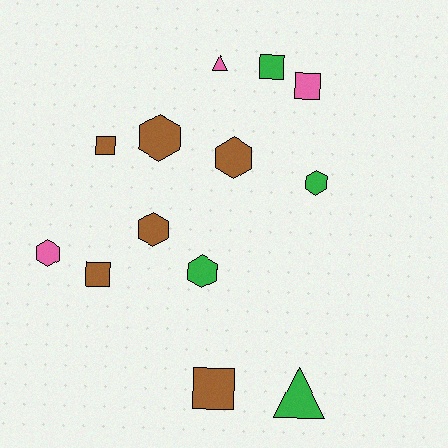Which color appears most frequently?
Brown, with 6 objects.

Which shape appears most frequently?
Hexagon, with 6 objects.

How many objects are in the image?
There are 13 objects.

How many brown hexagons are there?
There are 3 brown hexagons.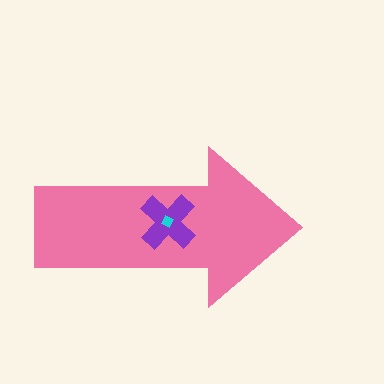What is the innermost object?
The cyan diamond.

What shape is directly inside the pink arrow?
The purple cross.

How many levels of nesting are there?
3.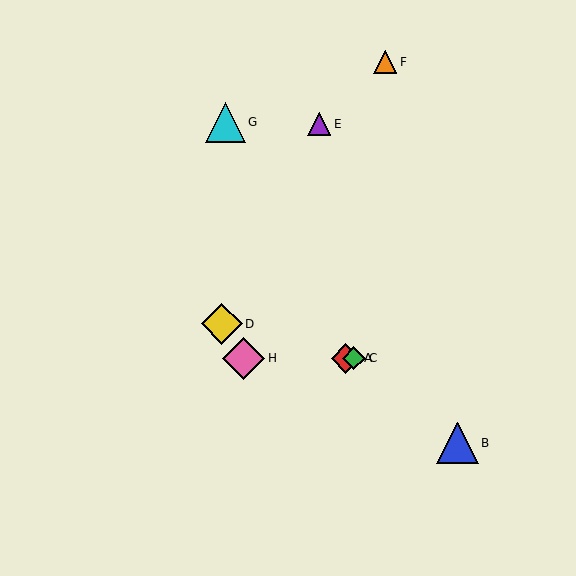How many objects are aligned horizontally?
3 objects (A, C, H) are aligned horizontally.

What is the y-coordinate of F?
Object F is at y≈62.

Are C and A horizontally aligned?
Yes, both are at y≈358.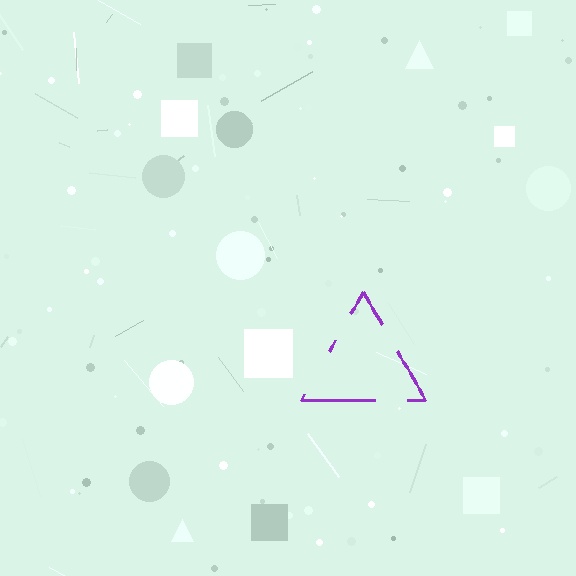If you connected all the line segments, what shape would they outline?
They would outline a triangle.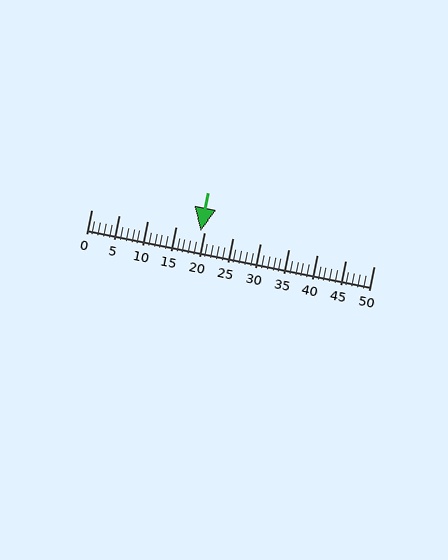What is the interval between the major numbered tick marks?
The major tick marks are spaced 5 units apart.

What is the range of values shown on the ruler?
The ruler shows values from 0 to 50.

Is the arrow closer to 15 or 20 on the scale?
The arrow is closer to 20.